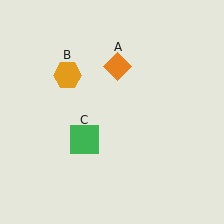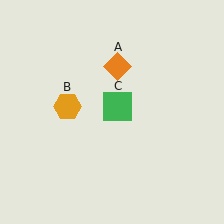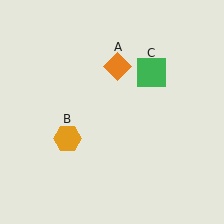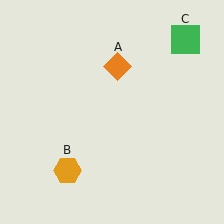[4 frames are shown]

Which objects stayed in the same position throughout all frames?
Orange diamond (object A) remained stationary.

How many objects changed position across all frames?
2 objects changed position: orange hexagon (object B), green square (object C).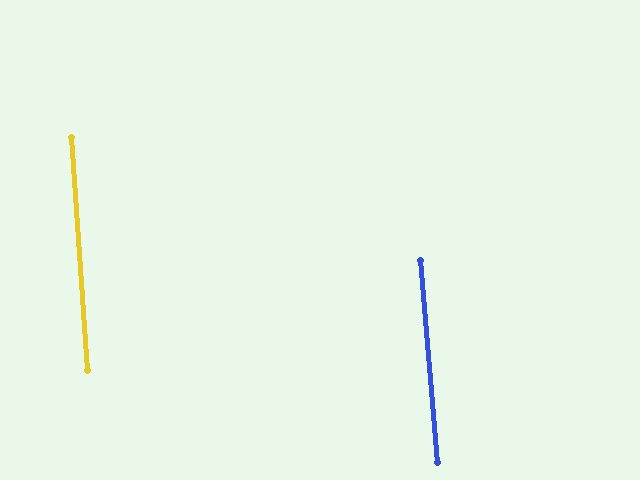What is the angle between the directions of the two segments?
Approximately 1 degree.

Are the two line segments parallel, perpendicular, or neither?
Parallel — their directions differ by only 1.0°.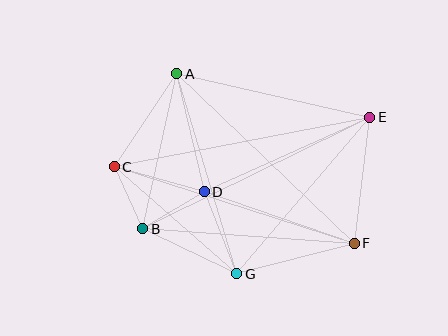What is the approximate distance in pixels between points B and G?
The distance between B and G is approximately 104 pixels.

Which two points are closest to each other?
Points B and C are closest to each other.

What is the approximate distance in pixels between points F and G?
The distance between F and G is approximately 122 pixels.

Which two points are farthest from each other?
Points C and E are farthest from each other.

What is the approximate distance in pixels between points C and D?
The distance between C and D is approximately 93 pixels.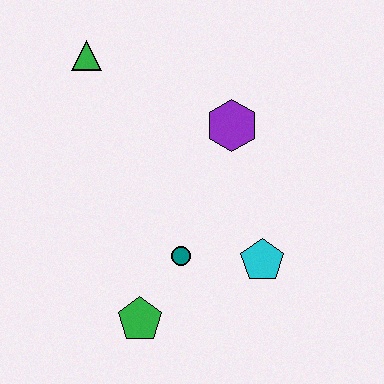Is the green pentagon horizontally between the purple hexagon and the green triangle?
Yes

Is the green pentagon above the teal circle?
No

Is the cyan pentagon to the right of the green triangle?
Yes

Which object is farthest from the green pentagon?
The green triangle is farthest from the green pentagon.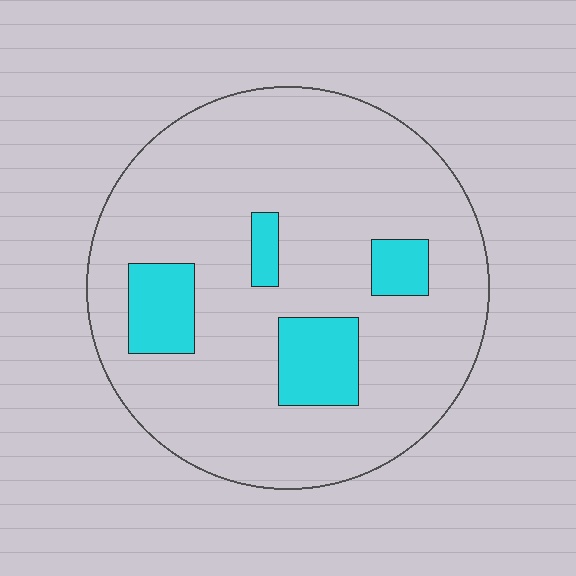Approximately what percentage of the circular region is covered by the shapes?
Approximately 15%.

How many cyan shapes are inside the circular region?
4.